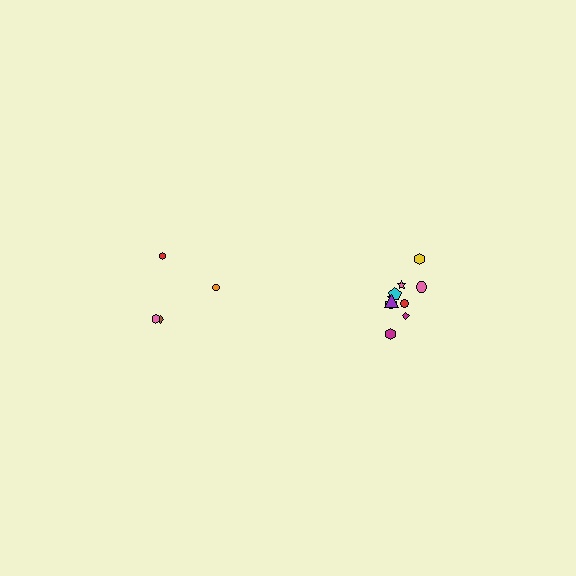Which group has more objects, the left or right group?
The right group.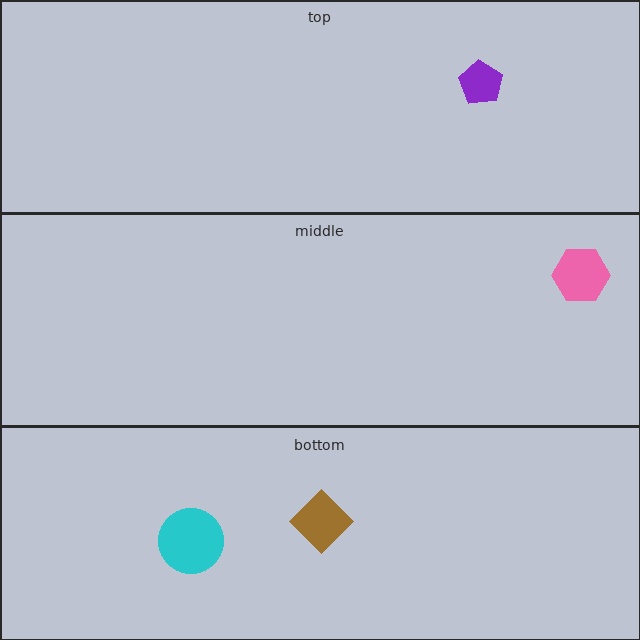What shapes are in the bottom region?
The cyan circle, the brown diamond.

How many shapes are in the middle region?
1.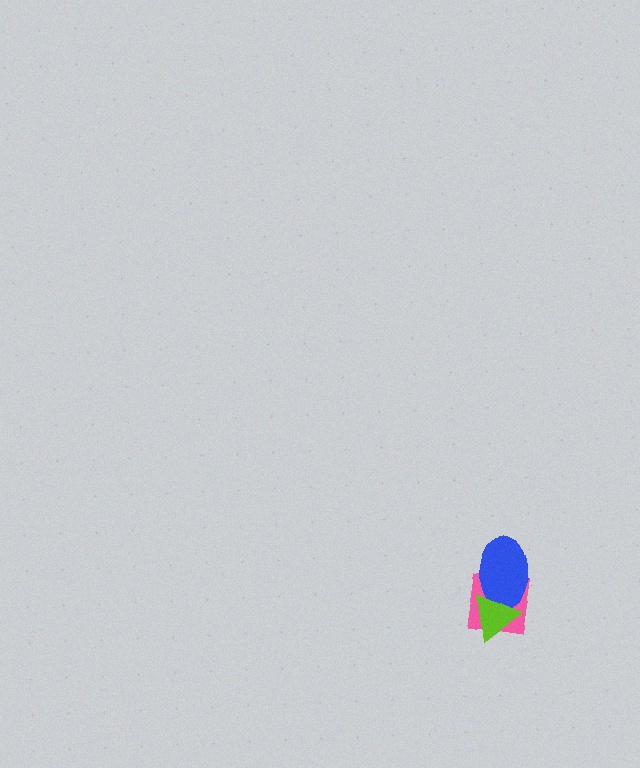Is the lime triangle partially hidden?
No, no other shape covers it.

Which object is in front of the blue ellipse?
The lime triangle is in front of the blue ellipse.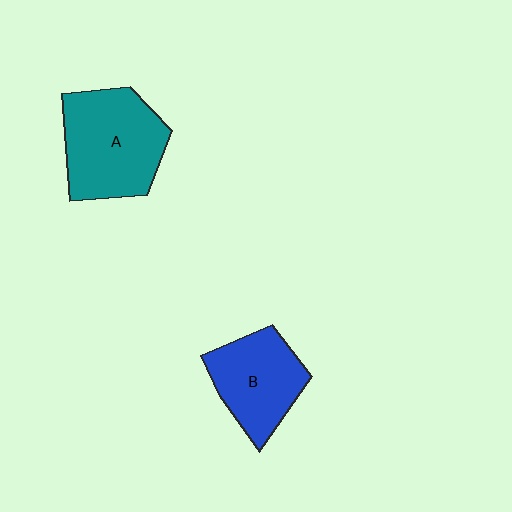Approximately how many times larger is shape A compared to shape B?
Approximately 1.3 times.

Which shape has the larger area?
Shape A (teal).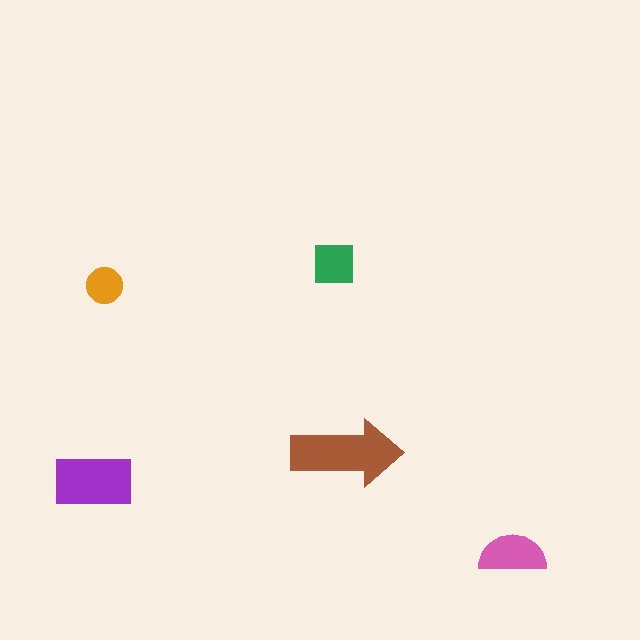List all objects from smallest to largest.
The orange circle, the green square, the pink semicircle, the purple rectangle, the brown arrow.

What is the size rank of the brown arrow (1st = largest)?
1st.